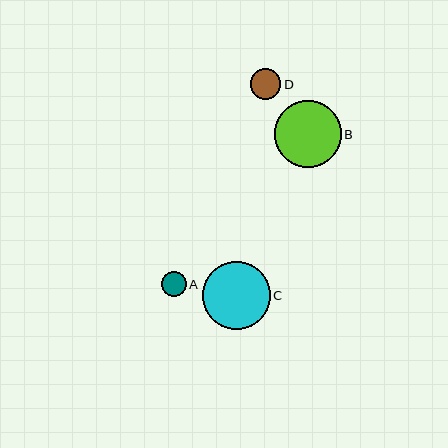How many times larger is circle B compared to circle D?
Circle B is approximately 2.2 times the size of circle D.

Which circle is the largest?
Circle C is the largest with a size of approximately 68 pixels.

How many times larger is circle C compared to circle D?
Circle C is approximately 2.2 times the size of circle D.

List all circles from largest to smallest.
From largest to smallest: C, B, D, A.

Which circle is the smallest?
Circle A is the smallest with a size of approximately 25 pixels.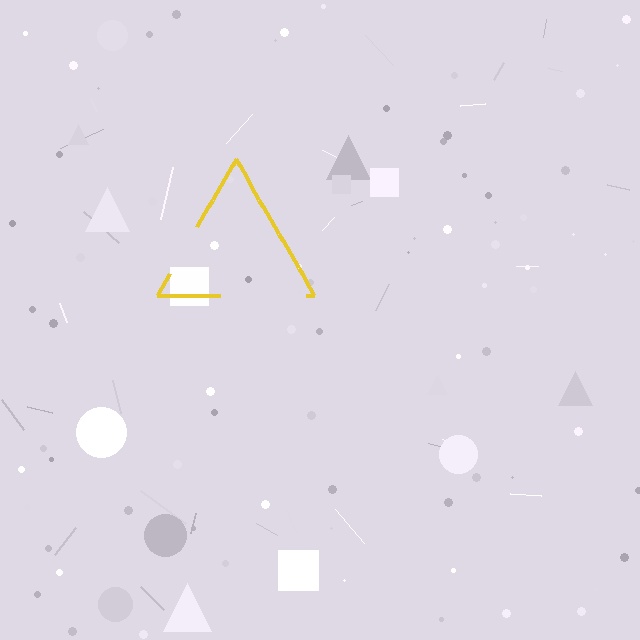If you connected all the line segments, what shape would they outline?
They would outline a triangle.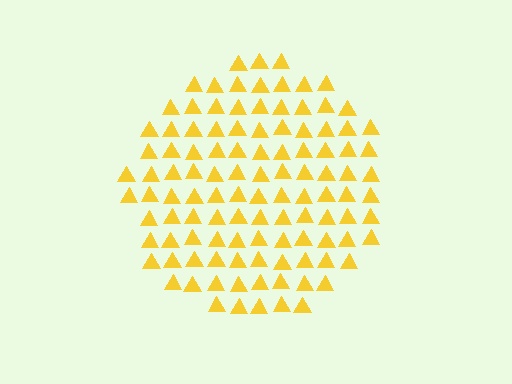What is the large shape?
The large shape is a circle.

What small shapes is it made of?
It is made of small triangles.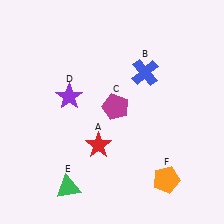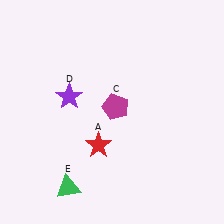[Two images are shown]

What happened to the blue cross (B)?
The blue cross (B) was removed in Image 2. It was in the top-right area of Image 1.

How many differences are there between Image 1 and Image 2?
There are 2 differences between the two images.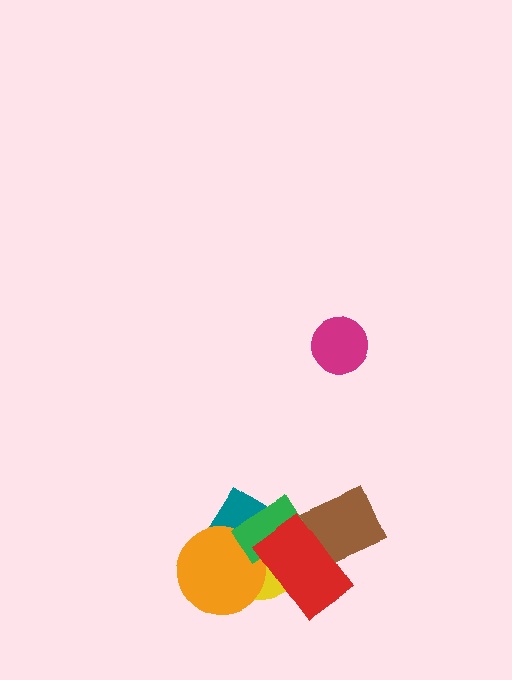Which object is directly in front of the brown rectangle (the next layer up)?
The green rectangle is directly in front of the brown rectangle.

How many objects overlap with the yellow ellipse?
4 objects overlap with the yellow ellipse.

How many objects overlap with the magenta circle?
0 objects overlap with the magenta circle.